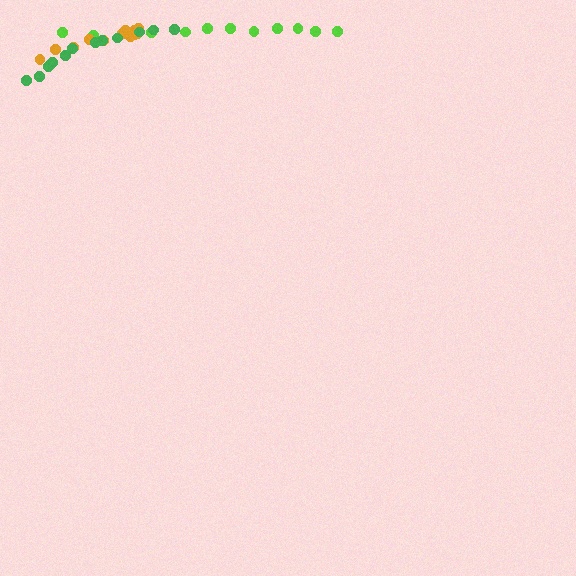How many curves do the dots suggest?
There are 3 distinct paths.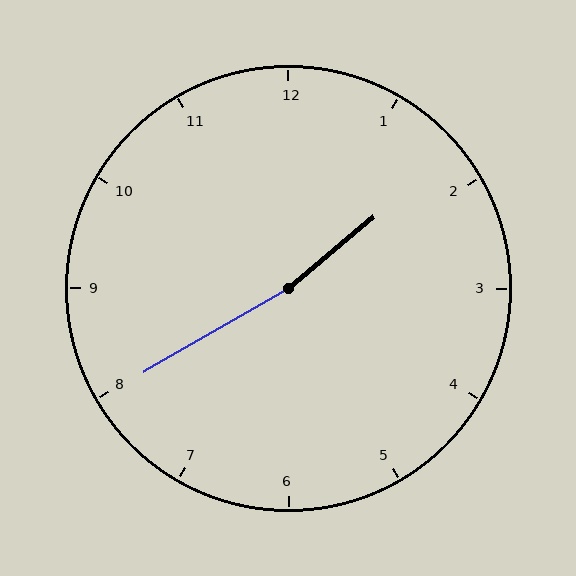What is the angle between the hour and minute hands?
Approximately 170 degrees.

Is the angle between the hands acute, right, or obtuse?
It is obtuse.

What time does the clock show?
1:40.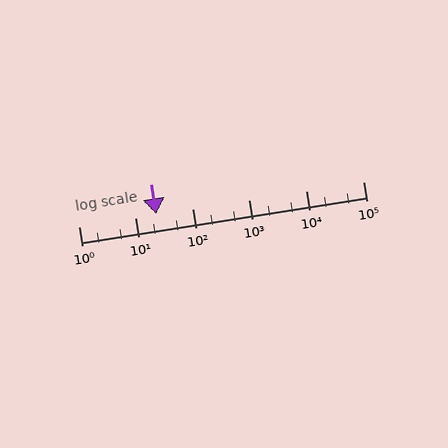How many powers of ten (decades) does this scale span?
The scale spans 5 decades, from 1 to 100000.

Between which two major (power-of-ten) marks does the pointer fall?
The pointer is between 10 and 100.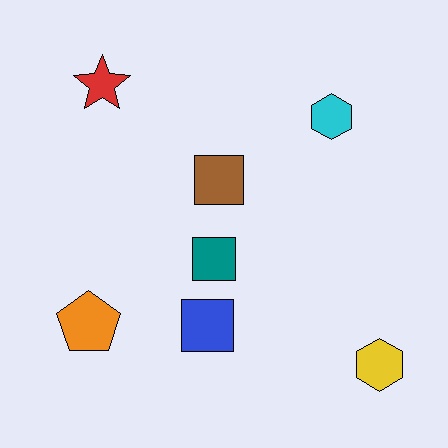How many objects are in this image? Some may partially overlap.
There are 7 objects.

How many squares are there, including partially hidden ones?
There are 3 squares.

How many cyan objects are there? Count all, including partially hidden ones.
There is 1 cyan object.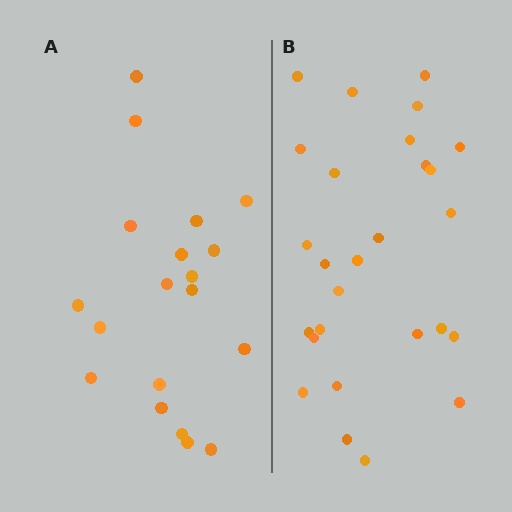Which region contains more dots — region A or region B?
Region B (the right region) has more dots.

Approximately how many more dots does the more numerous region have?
Region B has roughly 8 or so more dots than region A.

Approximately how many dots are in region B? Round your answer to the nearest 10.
About 30 dots. (The exact count is 27, which rounds to 30.)